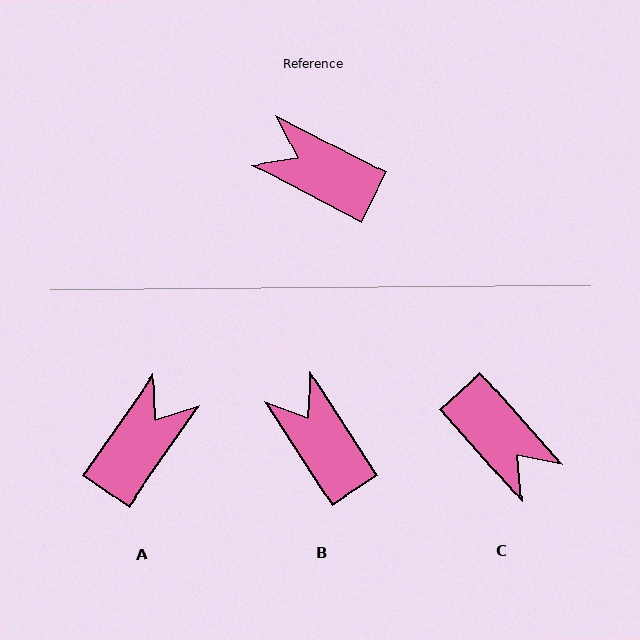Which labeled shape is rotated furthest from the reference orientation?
C, about 159 degrees away.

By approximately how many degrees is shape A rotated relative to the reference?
Approximately 98 degrees clockwise.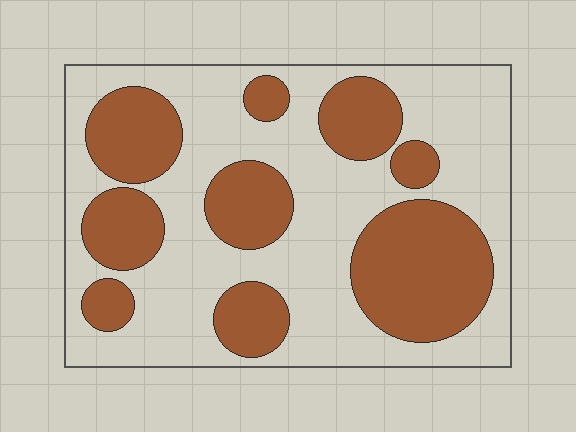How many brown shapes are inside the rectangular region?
9.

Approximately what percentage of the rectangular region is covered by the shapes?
Approximately 40%.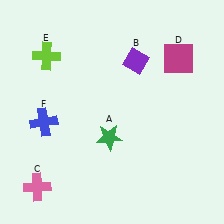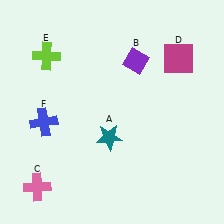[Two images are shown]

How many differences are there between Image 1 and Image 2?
There is 1 difference between the two images.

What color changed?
The star (A) changed from green in Image 1 to teal in Image 2.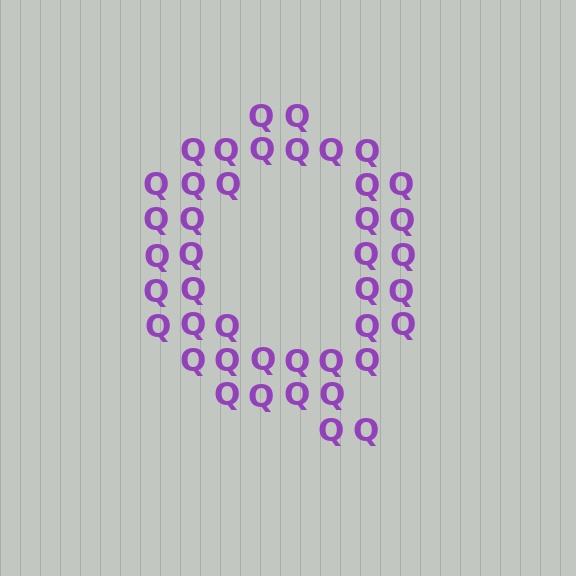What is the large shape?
The large shape is the letter Q.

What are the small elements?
The small elements are letter Q's.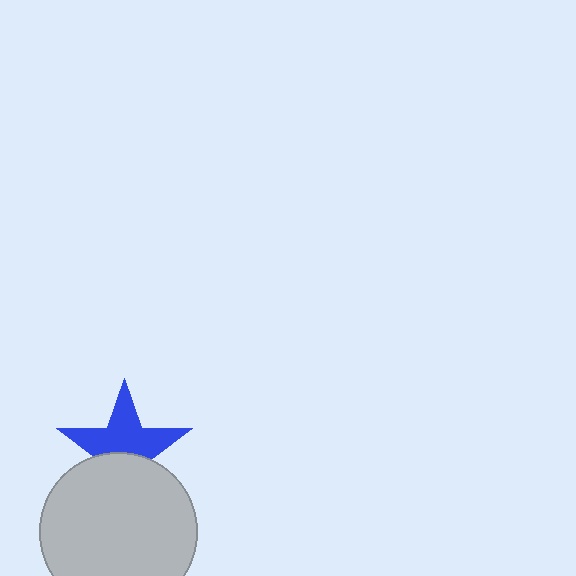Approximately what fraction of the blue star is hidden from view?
Roughly 41% of the blue star is hidden behind the light gray circle.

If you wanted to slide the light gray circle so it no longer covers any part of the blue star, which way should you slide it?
Slide it down — that is the most direct way to separate the two shapes.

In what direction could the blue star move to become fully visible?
The blue star could move up. That would shift it out from behind the light gray circle entirely.